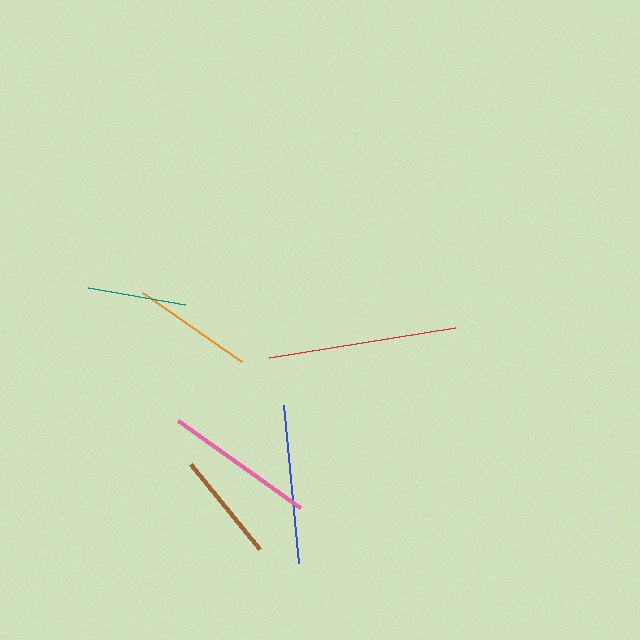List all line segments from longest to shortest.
From longest to shortest: red, blue, pink, orange, brown, teal.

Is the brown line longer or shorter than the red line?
The red line is longer than the brown line.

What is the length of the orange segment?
The orange segment is approximately 121 pixels long.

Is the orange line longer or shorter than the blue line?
The blue line is longer than the orange line.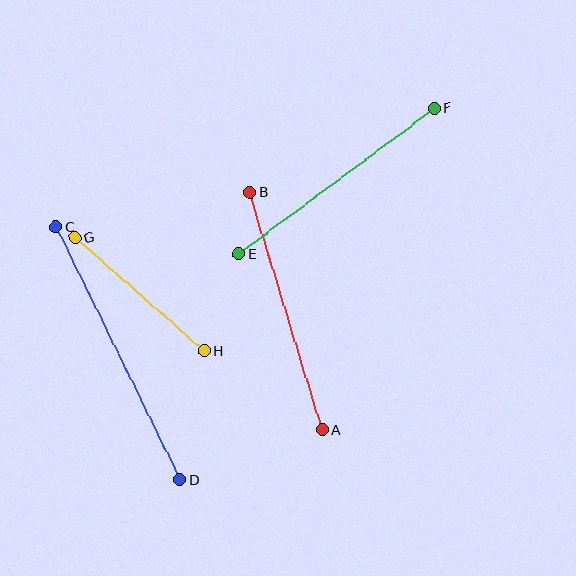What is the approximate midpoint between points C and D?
The midpoint is at approximately (118, 353) pixels.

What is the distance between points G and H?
The distance is approximately 172 pixels.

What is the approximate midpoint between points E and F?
The midpoint is at approximately (336, 181) pixels.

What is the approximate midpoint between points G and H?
The midpoint is at approximately (139, 294) pixels.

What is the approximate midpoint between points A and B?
The midpoint is at approximately (286, 311) pixels.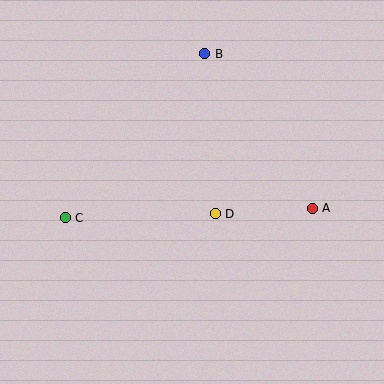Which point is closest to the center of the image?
Point D at (215, 214) is closest to the center.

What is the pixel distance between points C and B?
The distance between C and B is 215 pixels.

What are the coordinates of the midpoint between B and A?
The midpoint between B and A is at (258, 131).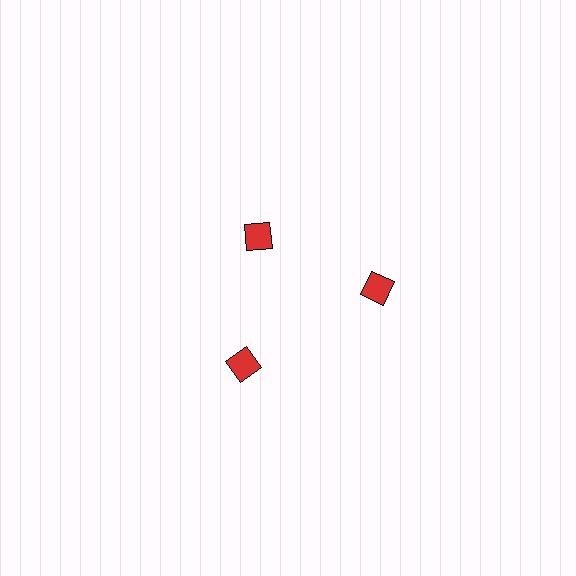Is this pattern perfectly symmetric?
No. The 3 red squares are arranged in a ring, but one element near the 11 o'clock position is pulled inward toward the center, breaking the 3-fold rotational symmetry.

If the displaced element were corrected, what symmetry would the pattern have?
It would have 3-fold rotational symmetry — the pattern would map onto itself every 120 degrees.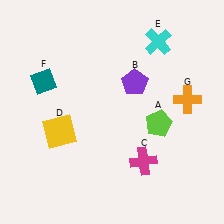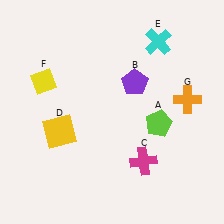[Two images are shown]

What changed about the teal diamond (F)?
In Image 1, F is teal. In Image 2, it changed to yellow.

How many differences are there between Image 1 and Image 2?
There is 1 difference between the two images.